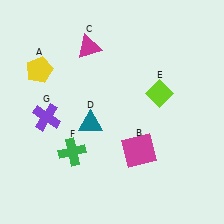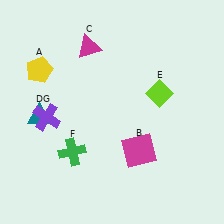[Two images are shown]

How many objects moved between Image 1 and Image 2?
1 object moved between the two images.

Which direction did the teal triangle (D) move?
The teal triangle (D) moved left.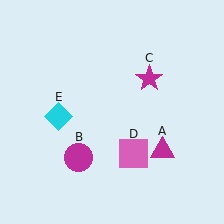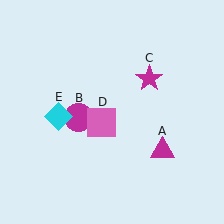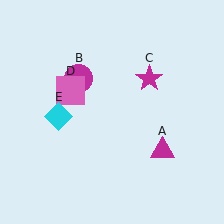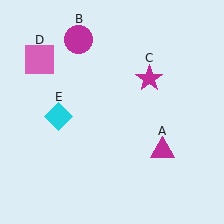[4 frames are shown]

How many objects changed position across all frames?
2 objects changed position: magenta circle (object B), pink square (object D).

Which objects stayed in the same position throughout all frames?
Magenta triangle (object A) and magenta star (object C) and cyan diamond (object E) remained stationary.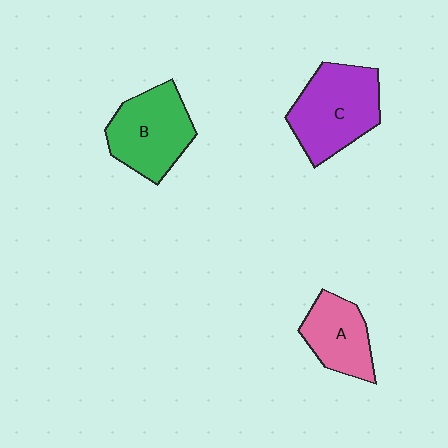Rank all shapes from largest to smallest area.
From largest to smallest: C (purple), B (green), A (pink).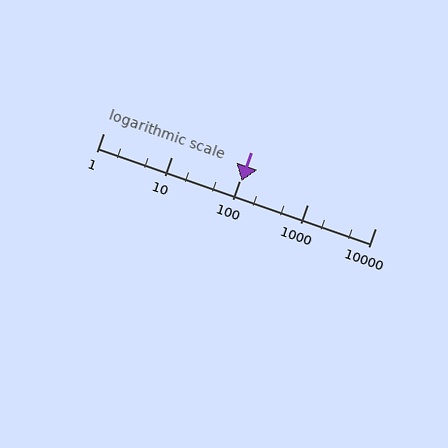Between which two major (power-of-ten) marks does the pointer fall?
The pointer is between 100 and 1000.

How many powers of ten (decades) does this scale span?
The scale spans 4 decades, from 1 to 10000.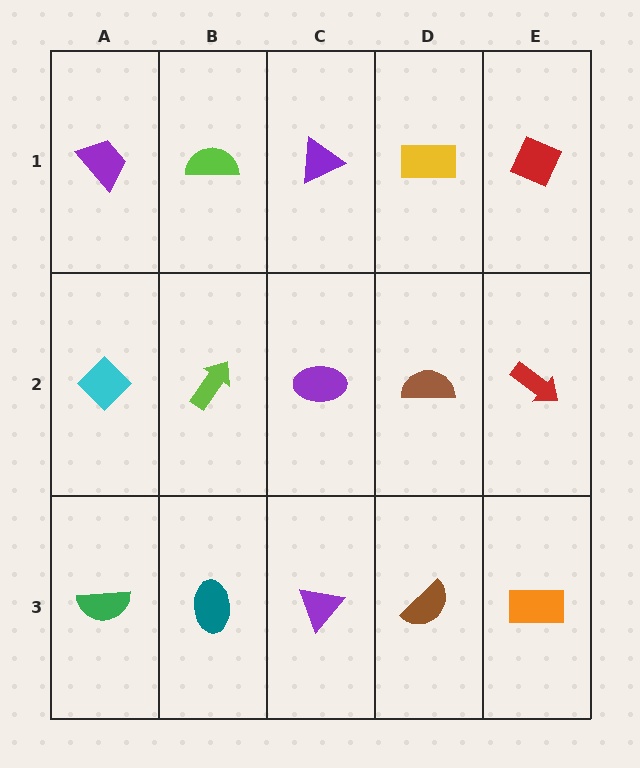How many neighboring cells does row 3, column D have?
3.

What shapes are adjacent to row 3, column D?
A brown semicircle (row 2, column D), a purple triangle (row 3, column C), an orange rectangle (row 3, column E).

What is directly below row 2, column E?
An orange rectangle.